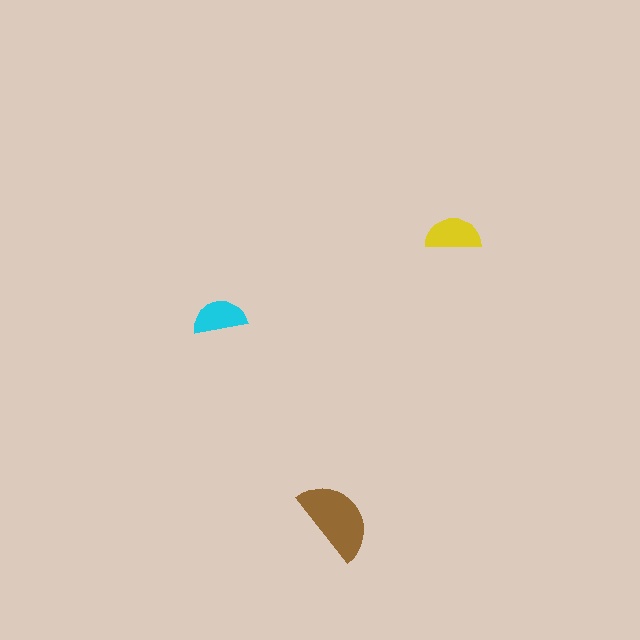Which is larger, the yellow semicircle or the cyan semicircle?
The yellow one.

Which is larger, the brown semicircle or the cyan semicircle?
The brown one.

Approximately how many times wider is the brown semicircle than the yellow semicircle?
About 1.5 times wider.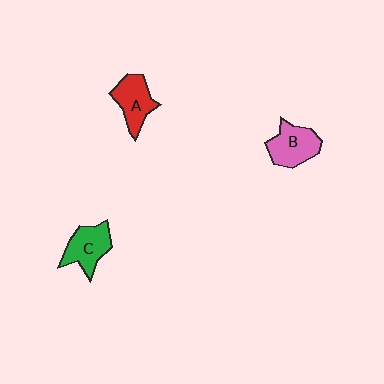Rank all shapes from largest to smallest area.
From largest to smallest: B (pink), C (green), A (red).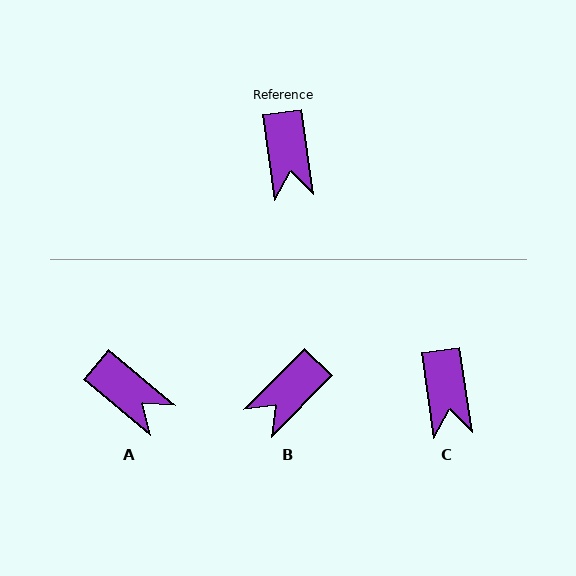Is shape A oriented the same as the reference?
No, it is off by about 42 degrees.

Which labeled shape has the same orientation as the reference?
C.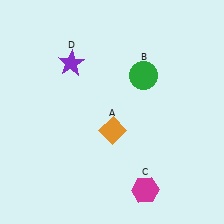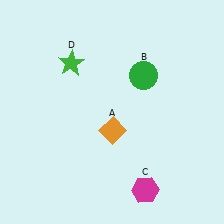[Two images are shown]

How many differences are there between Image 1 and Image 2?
There is 1 difference between the two images.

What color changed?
The star (D) changed from purple in Image 1 to green in Image 2.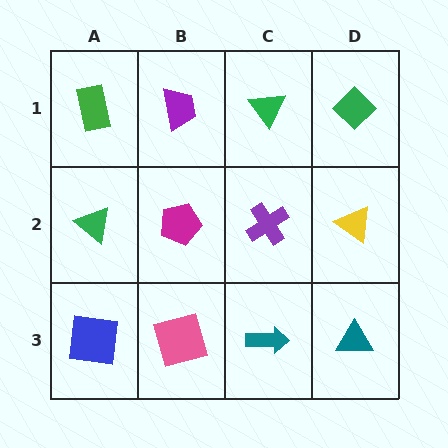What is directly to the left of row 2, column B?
A green triangle.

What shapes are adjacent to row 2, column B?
A purple trapezoid (row 1, column B), a pink square (row 3, column B), a green triangle (row 2, column A), a purple cross (row 2, column C).